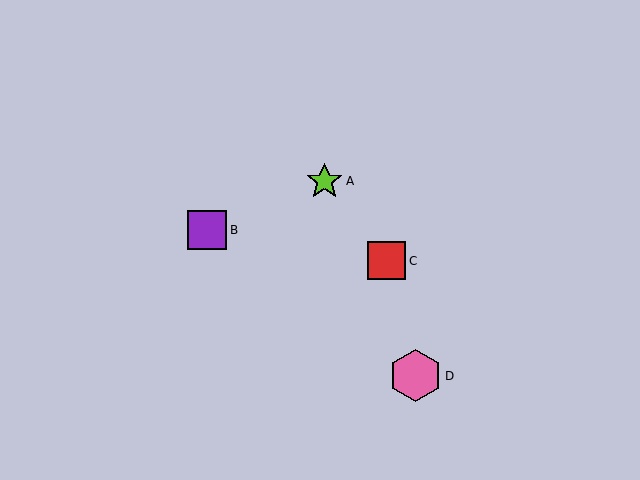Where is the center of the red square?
The center of the red square is at (387, 261).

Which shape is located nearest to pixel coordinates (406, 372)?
The pink hexagon (labeled D) at (416, 376) is nearest to that location.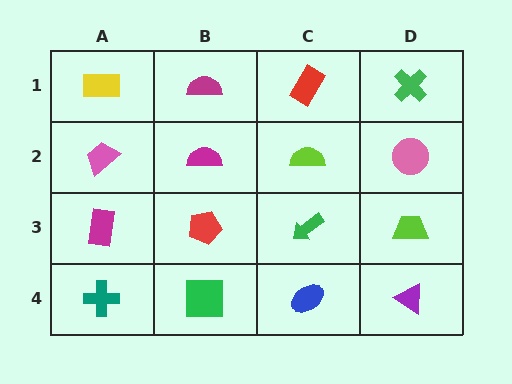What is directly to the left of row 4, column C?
A green square.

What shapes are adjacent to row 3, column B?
A magenta semicircle (row 2, column B), a green square (row 4, column B), a magenta rectangle (row 3, column A), a green arrow (row 3, column C).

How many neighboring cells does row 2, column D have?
3.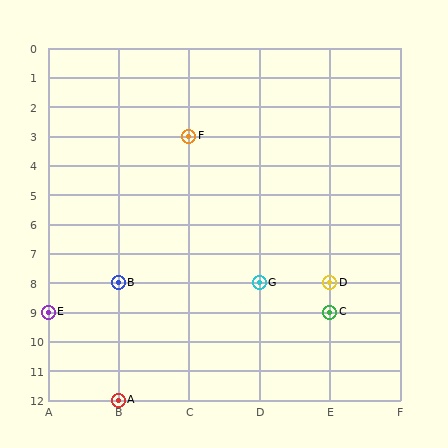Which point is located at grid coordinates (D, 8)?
Point G is at (D, 8).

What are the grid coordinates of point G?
Point G is at grid coordinates (D, 8).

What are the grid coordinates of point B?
Point B is at grid coordinates (B, 8).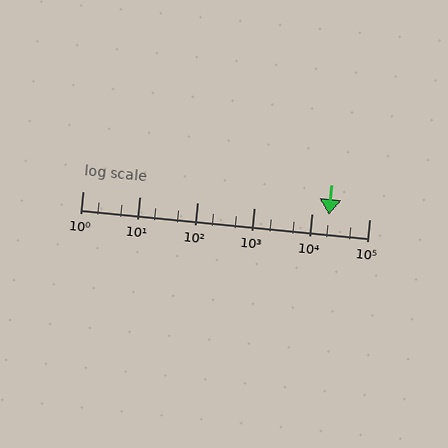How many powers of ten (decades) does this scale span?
The scale spans 5 decades, from 1 to 100000.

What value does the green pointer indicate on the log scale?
The pointer indicates approximately 20000.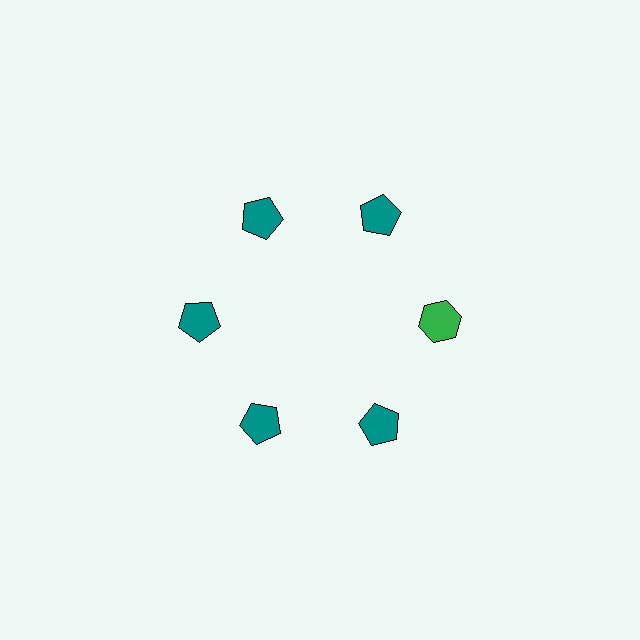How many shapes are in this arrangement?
There are 6 shapes arranged in a ring pattern.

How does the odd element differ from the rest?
It differs in both color (green instead of teal) and shape (hexagon instead of pentagon).